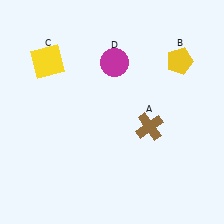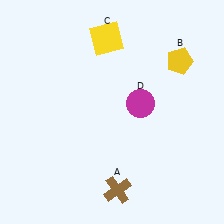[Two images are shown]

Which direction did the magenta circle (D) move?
The magenta circle (D) moved down.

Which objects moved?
The objects that moved are: the brown cross (A), the yellow square (C), the magenta circle (D).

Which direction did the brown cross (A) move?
The brown cross (A) moved down.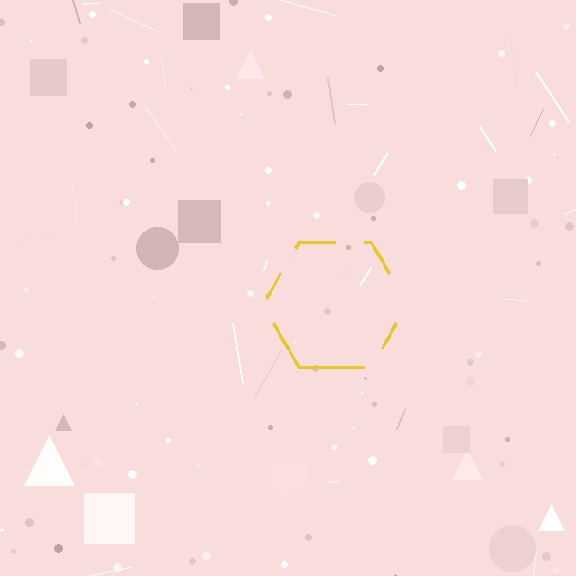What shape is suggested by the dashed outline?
The dashed outline suggests a hexagon.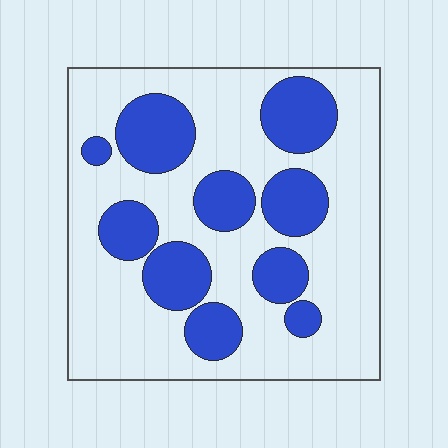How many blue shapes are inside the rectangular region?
10.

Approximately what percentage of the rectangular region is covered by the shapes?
Approximately 30%.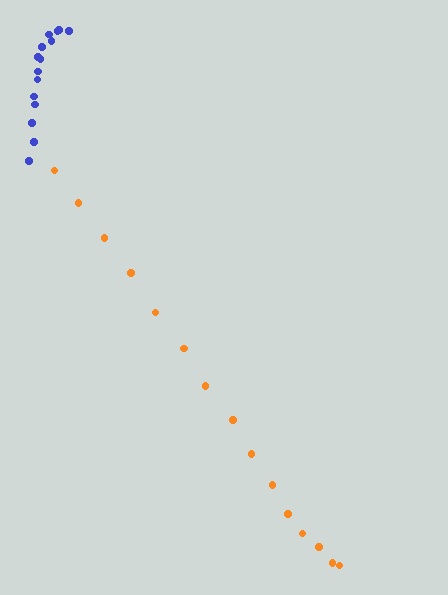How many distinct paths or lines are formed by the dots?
There are 2 distinct paths.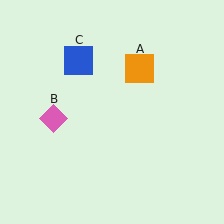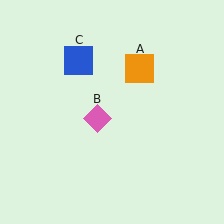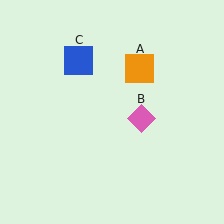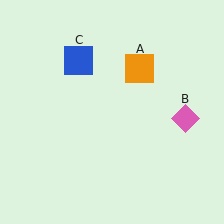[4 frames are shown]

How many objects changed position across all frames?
1 object changed position: pink diamond (object B).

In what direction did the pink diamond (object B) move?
The pink diamond (object B) moved right.